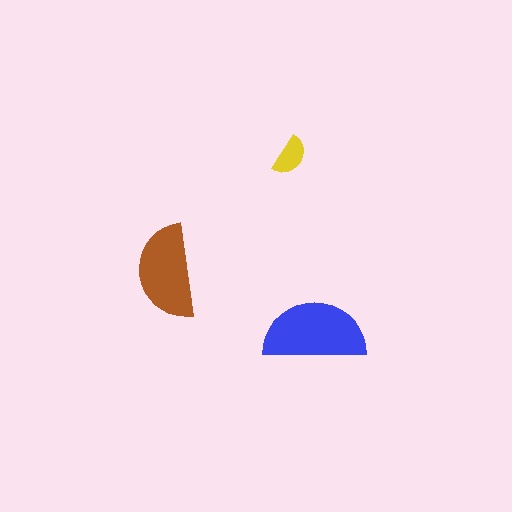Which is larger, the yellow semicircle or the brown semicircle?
The brown one.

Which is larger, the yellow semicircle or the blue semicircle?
The blue one.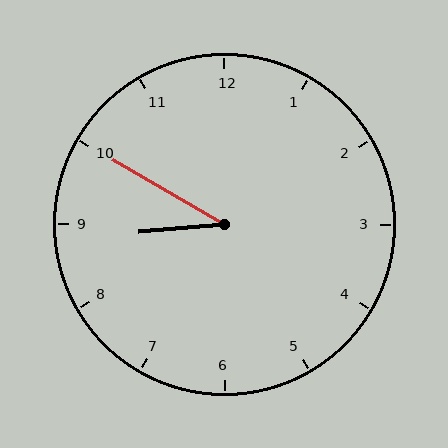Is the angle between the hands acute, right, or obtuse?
It is acute.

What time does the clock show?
8:50.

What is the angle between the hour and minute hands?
Approximately 35 degrees.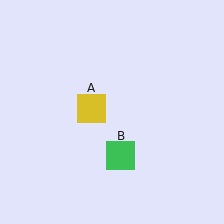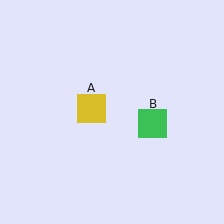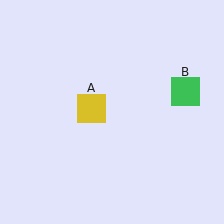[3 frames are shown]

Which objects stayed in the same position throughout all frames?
Yellow square (object A) remained stationary.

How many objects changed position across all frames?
1 object changed position: green square (object B).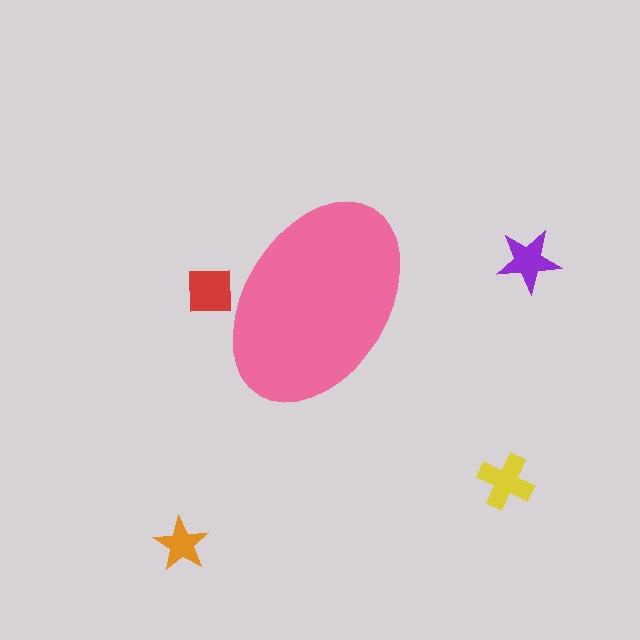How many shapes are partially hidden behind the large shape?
1 shape is partially hidden.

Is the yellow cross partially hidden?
No, the yellow cross is fully visible.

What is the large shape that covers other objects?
A pink ellipse.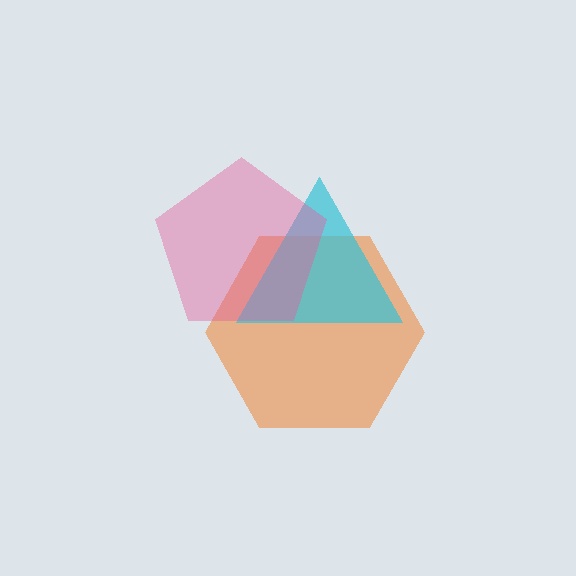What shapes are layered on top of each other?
The layered shapes are: an orange hexagon, a cyan triangle, a pink pentagon.